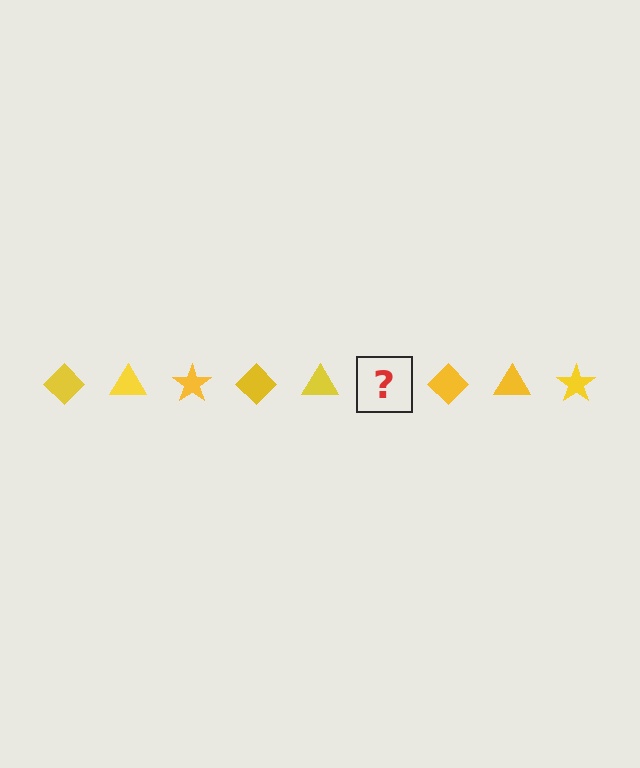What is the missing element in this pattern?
The missing element is a yellow star.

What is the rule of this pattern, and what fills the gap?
The rule is that the pattern cycles through diamond, triangle, star shapes in yellow. The gap should be filled with a yellow star.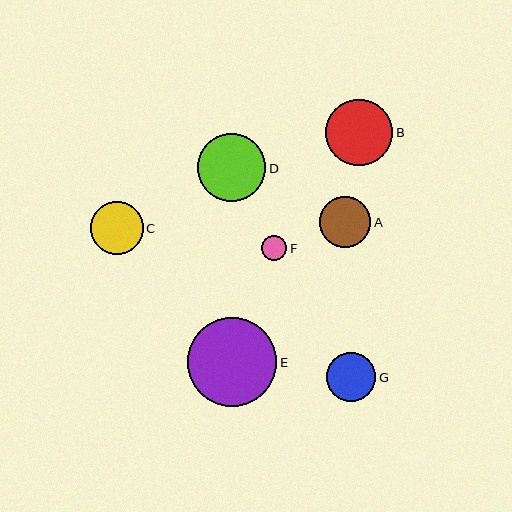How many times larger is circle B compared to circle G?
Circle B is approximately 1.4 times the size of circle G.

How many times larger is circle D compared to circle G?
Circle D is approximately 1.4 times the size of circle G.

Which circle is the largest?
Circle E is the largest with a size of approximately 89 pixels.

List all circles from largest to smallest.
From largest to smallest: E, D, B, C, A, G, F.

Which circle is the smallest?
Circle F is the smallest with a size of approximately 25 pixels.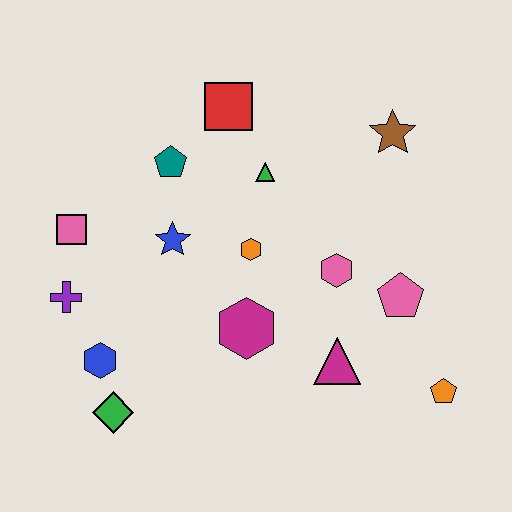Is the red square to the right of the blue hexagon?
Yes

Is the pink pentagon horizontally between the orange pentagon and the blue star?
Yes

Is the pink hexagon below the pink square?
Yes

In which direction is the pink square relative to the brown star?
The pink square is to the left of the brown star.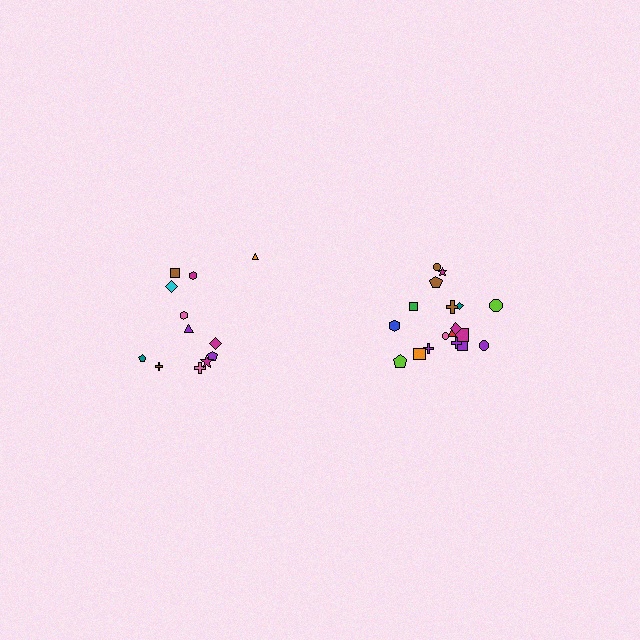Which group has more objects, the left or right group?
The right group.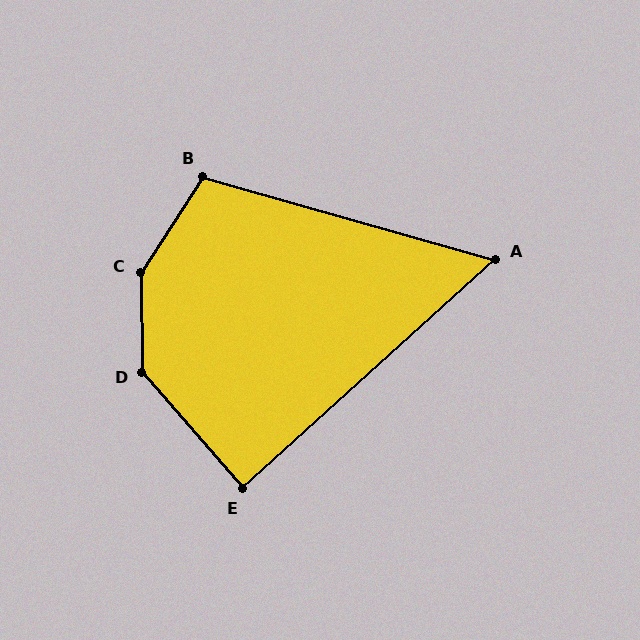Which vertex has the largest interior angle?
C, at approximately 147 degrees.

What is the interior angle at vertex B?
Approximately 107 degrees (obtuse).